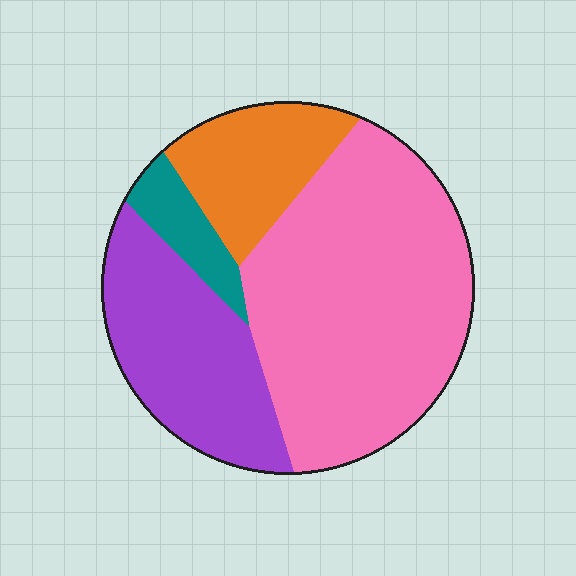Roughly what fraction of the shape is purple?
Purple takes up between a sixth and a third of the shape.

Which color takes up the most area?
Pink, at roughly 50%.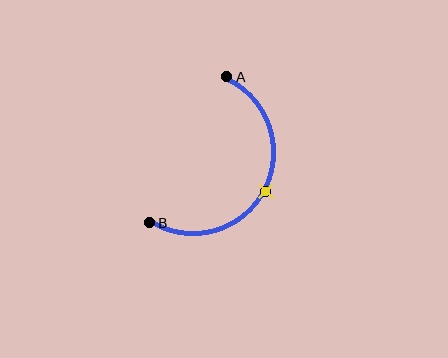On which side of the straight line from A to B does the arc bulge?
The arc bulges to the right of the straight line connecting A and B.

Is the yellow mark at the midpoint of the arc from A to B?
Yes. The yellow mark lies on the arc at equal arc-length from both A and B — it is the arc midpoint.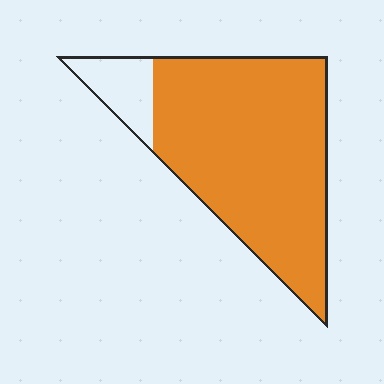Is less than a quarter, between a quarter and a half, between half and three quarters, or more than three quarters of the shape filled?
More than three quarters.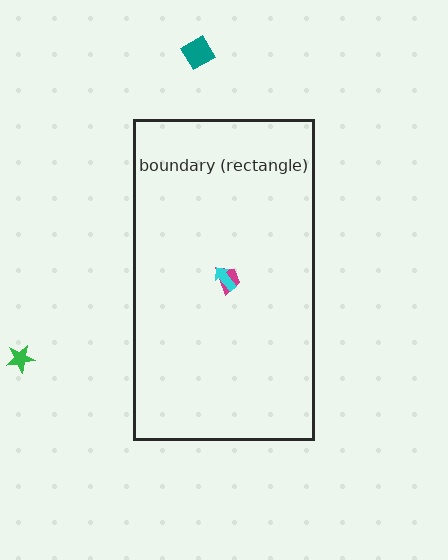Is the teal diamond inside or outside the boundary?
Outside.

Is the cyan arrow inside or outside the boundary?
Inside.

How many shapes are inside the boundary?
2 inside, 2 outside.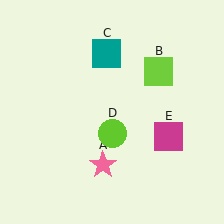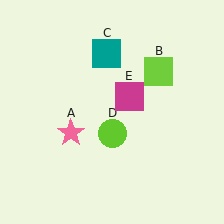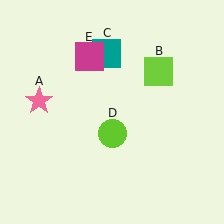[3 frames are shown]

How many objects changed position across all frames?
2 objects changed position: pink star (object A), magenta square (object E).